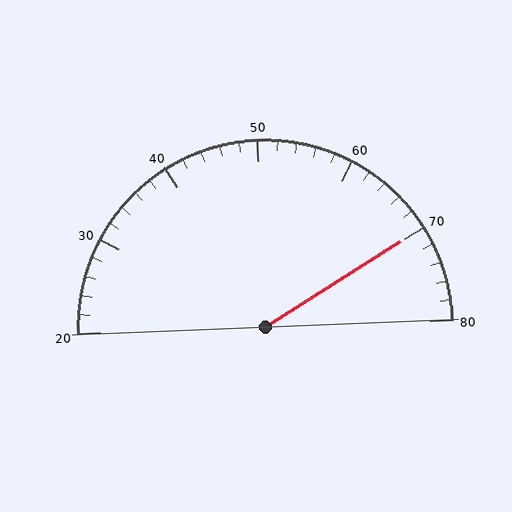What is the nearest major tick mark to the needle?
The nearest major tick mark is 70.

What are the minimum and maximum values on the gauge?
The gauge ranges from 20 to 80.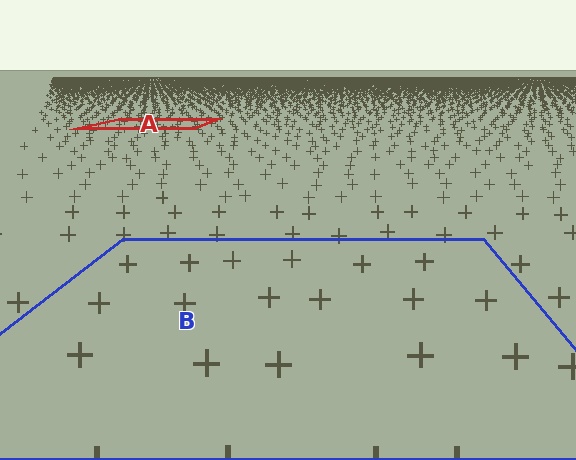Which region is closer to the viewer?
Region B is closer. The texture elements there are larger and more spread out.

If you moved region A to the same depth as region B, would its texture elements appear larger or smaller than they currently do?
They would appear larger. At a closer depth, the same texture elements are projected at a bigger on-screen size.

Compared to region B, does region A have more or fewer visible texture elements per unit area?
Region A has more texture elements per unit area — they are packed more densely because it is farther away.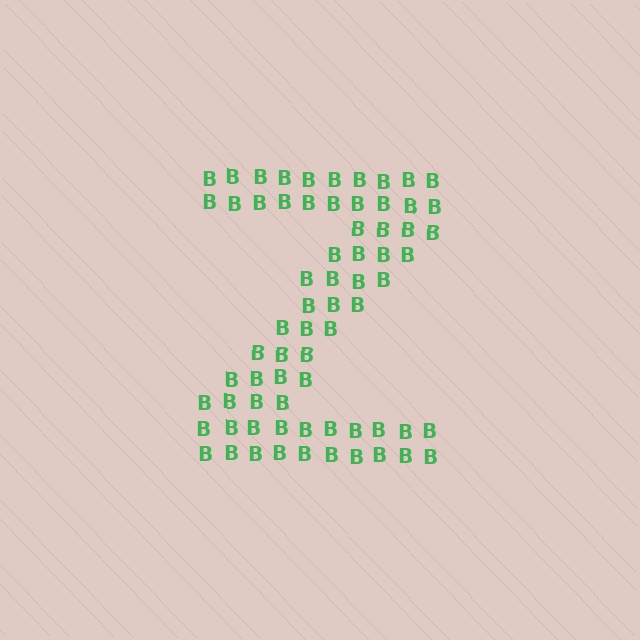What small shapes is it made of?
It is made of small letter B's.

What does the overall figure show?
The overall figure shows the letter Z.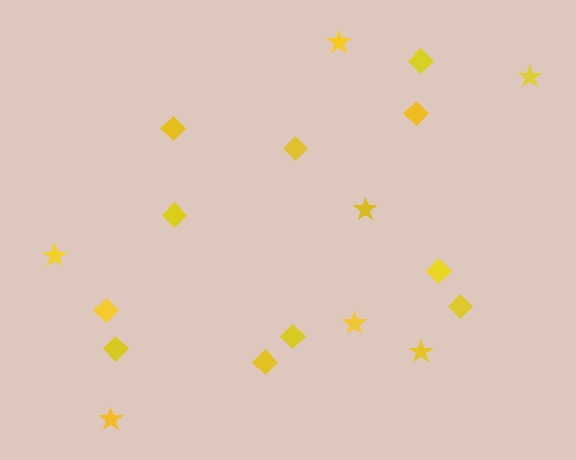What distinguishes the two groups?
There are 2 groups: one group of stars (7) and one group of diamonds (11).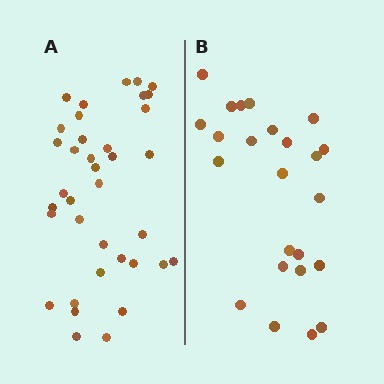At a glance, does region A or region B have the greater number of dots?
Region A (the left region) has more dots.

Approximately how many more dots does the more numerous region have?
Region A has approximately 15 more dots than region B.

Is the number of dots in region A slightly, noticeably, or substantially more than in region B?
Region A has substantially more. The ratio is roughly 1.5 to 1.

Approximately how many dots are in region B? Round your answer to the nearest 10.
About 20 dots. (The exact count is 24, which rounds to 20.)